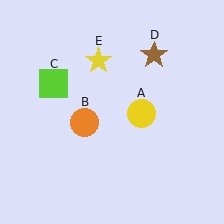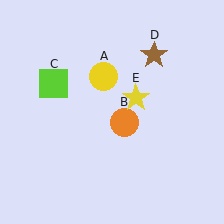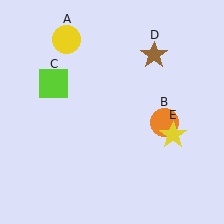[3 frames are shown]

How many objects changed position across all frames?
3 objects changed position: yellow circle (object A), orange circle (object B), yellow star (object E).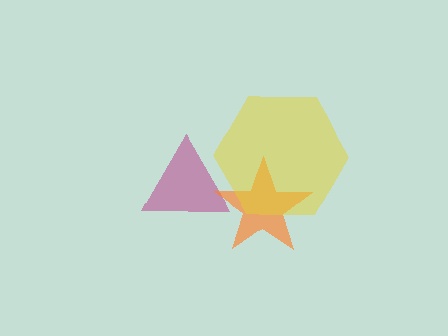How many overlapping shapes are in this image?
There are 3 overlapping shapes in the image.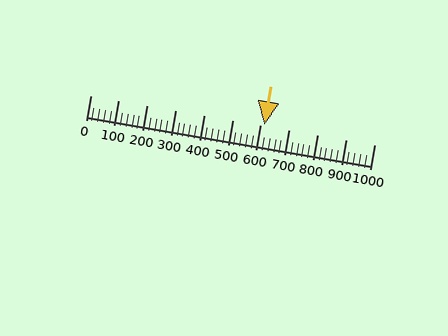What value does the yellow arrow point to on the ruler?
The yellow arrow points to approximately 614.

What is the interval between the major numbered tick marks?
The major tick marks are spaced 100 units apart.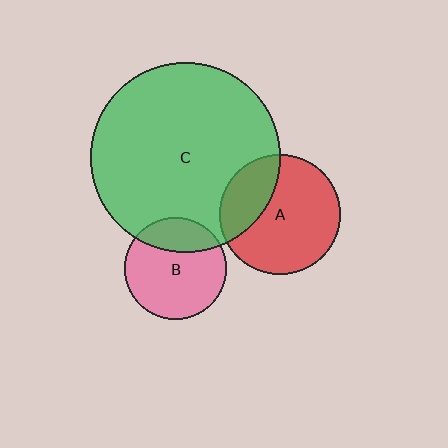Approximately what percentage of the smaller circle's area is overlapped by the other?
Approximately 30%.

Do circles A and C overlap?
Yes.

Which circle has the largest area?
Circle C (green).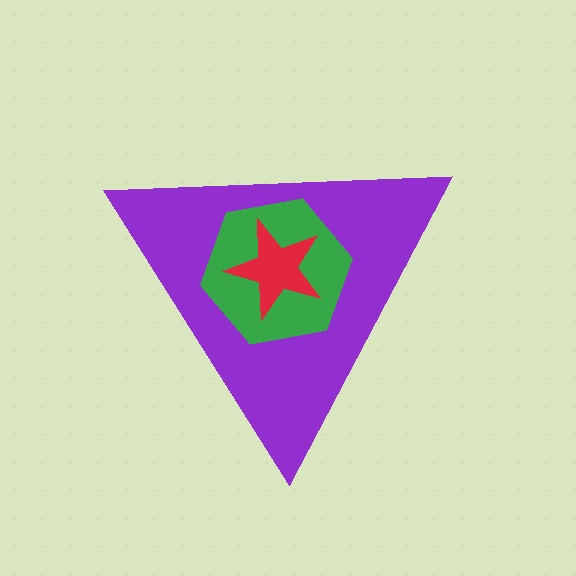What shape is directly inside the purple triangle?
The green hexagon.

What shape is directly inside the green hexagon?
The red star.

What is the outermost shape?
The purple triangle.